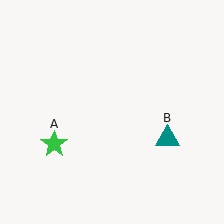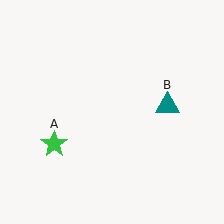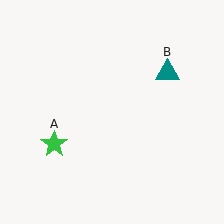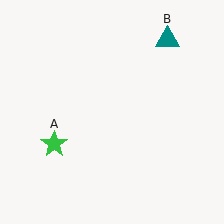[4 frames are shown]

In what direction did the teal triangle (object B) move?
The teal triangle (object B) moved up.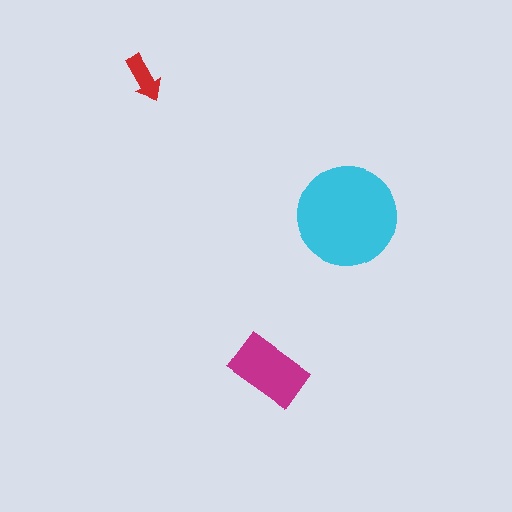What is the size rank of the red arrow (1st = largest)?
3rd.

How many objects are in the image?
There are 3 objects in the image.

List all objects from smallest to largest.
The red arrow, the magenta rectangle, the cyan circle.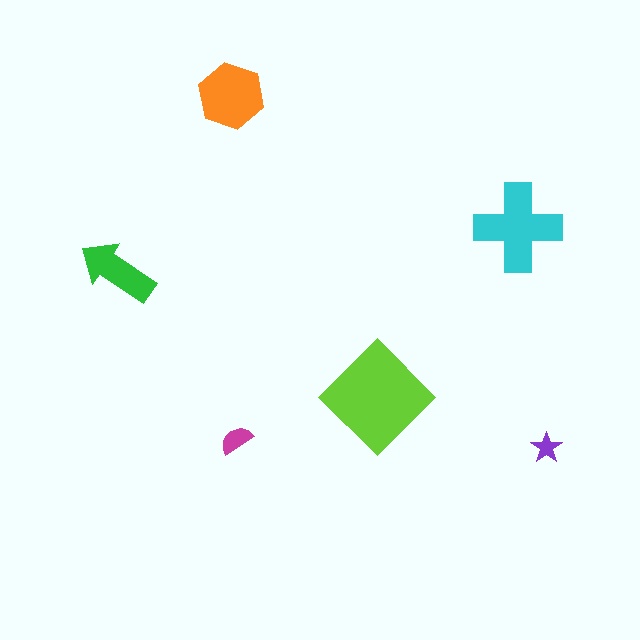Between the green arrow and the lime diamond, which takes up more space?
The lime diamond.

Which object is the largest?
The lime diamond.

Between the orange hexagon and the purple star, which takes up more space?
The orange hexagon.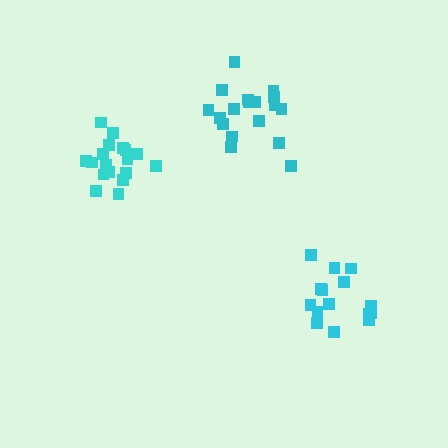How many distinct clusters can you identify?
There are 3 distinct clusters.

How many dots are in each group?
Group 1: 18 dots, Group 2: 15 dots, Group 3: 18 dots (51 total).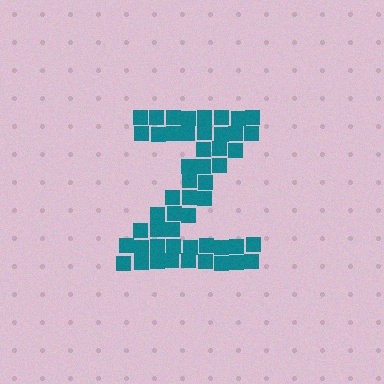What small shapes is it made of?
It is made of small squares.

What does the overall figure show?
The overall figure shows the letter Z.